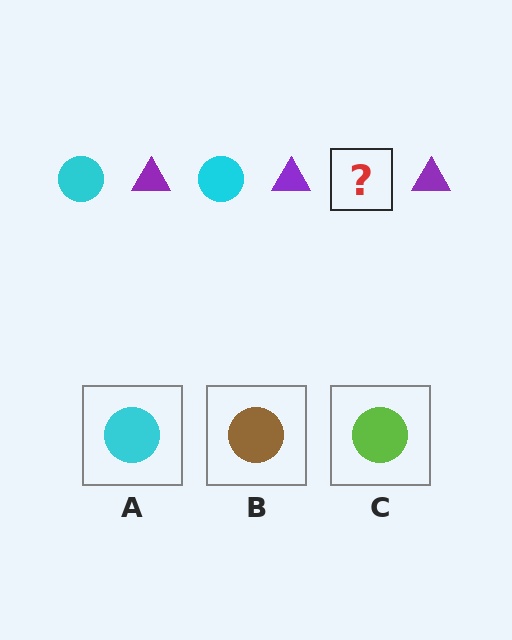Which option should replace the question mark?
Option A.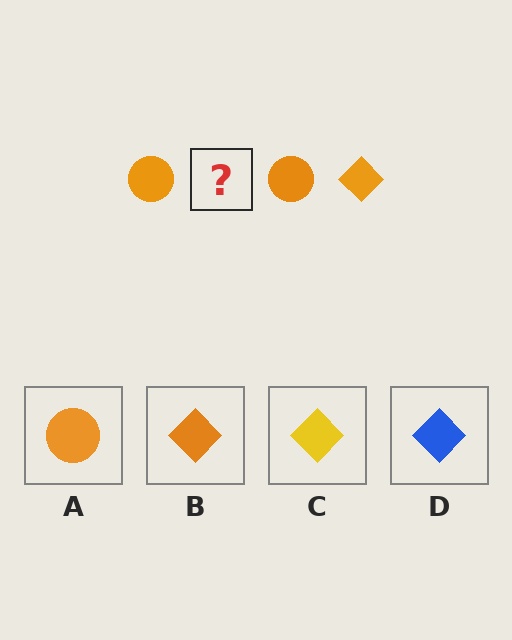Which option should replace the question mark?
Option B.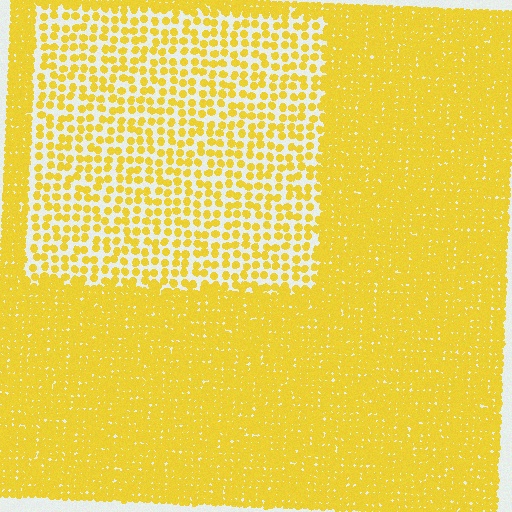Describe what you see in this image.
The image contains small yellow elements arranged at two different densities. A rectangle-shaped region is visible where the elements are less densely packed than the surrounding area.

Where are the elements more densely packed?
The elements are more densely packed outside the rectangle boundary.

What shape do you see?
I see a rectangle.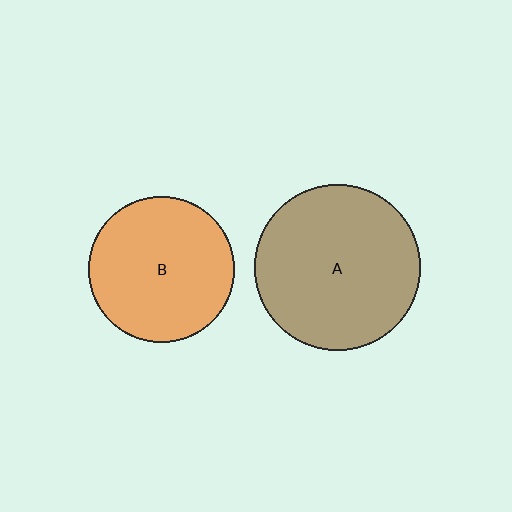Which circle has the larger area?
Circle A (brown).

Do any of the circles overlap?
No, none of the circles overlap.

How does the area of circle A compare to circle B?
Approximately 1.3 times.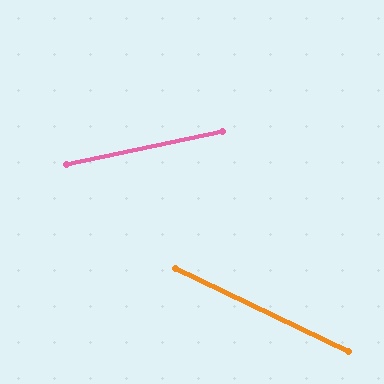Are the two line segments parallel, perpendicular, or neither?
Neither parallel nor perpendicular — they differ by about 38°.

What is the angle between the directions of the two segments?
Approximately 38 degrees.